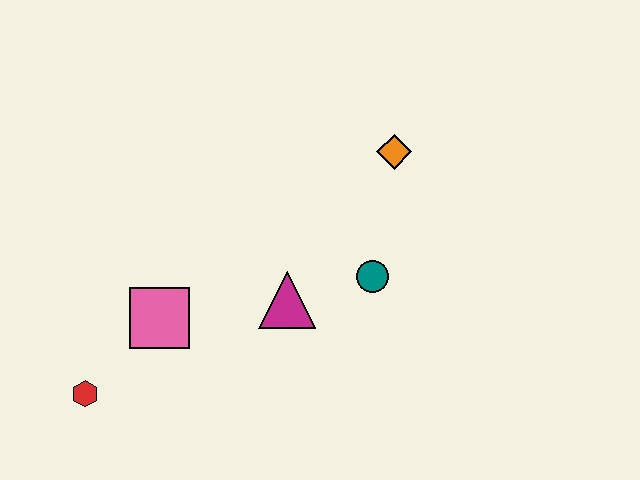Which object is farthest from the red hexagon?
The orange diamond is farthest from the red hexagon.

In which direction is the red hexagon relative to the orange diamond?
The red hexagon is to the left of the orange diamond.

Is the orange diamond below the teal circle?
No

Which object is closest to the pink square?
The red hexagon is closest to the pink square.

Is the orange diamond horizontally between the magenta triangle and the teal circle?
No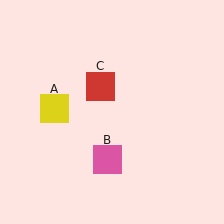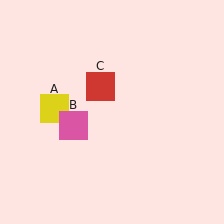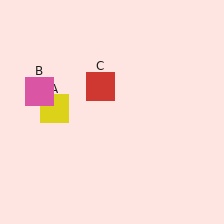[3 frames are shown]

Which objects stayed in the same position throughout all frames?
Yellow square (object A) and red square (object C) remained stationary.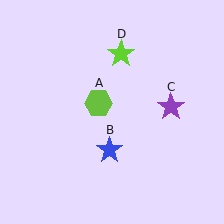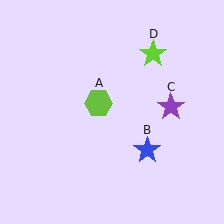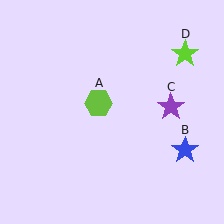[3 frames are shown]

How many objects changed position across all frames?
2 objects changed position: blue star (object B), lime star (object D).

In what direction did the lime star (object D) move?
The lime star (object D) moved right.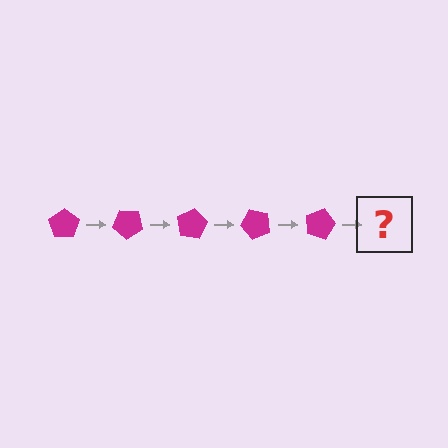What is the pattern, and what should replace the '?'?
The pattern is that the pentagon rotates 40 degrees each step. The '?' should be a magenta pentagon rotated 200 degrees.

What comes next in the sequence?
The next element should be a magenta pentagon rotated 200 degrees.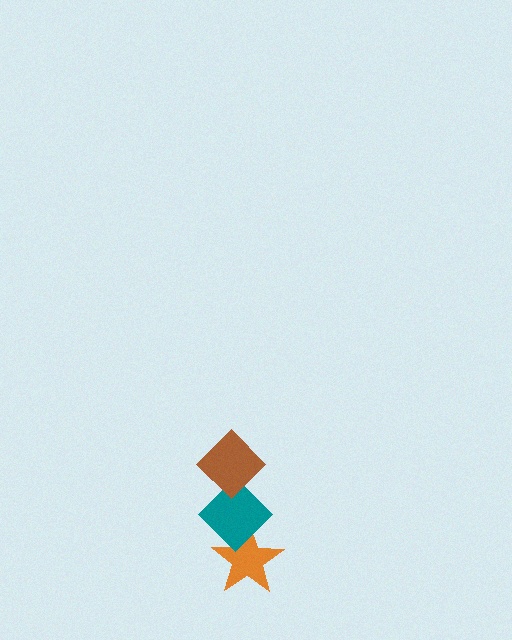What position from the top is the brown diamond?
The brown diamond is 1st from the top.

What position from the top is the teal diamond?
The teal diamond is 2nd from the top.